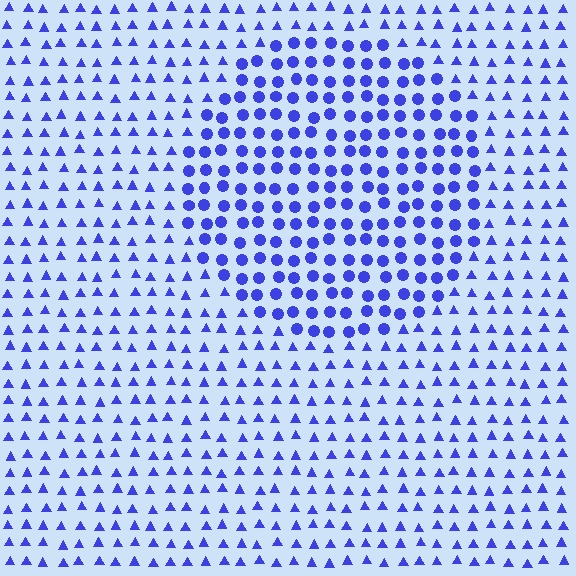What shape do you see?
I see a circle.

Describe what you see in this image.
The image is filled with small blue elements arranged in a uniform grid. A circle-shaped region contains circles, while the surrounding area contains triangles. The boundary is defined purely by the change in element shape.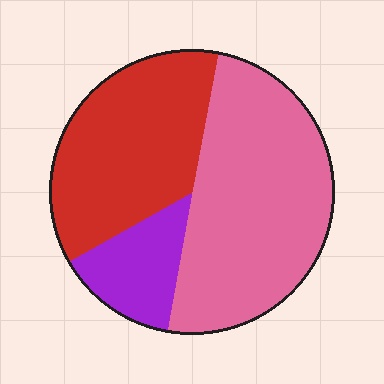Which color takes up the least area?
Purple, at roughly 15%.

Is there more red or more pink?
Pink.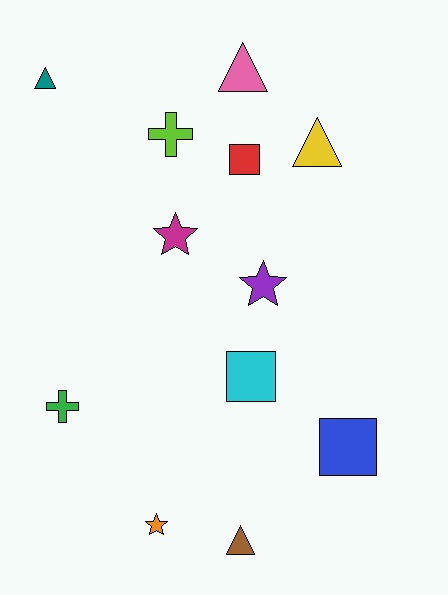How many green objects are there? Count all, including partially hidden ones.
There is 1 green object.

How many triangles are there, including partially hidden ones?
There are 4 triangles.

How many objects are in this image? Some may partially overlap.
There are 12 objects.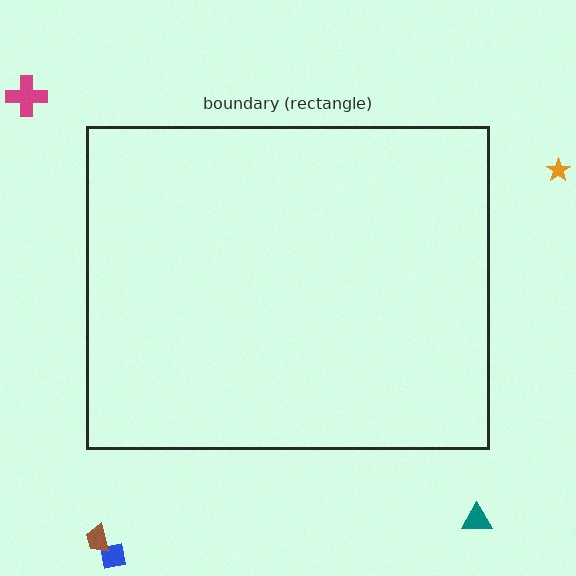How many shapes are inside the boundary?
0 inside, 5 outside.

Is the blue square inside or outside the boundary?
Outside.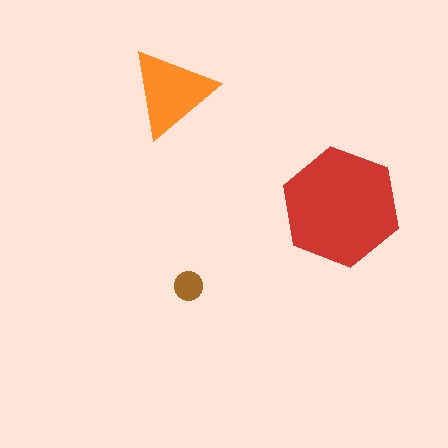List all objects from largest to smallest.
The red hexagon, the orange triangle, the brown circle.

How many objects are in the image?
There are 3 objects in the image.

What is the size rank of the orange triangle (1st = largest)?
2nd.